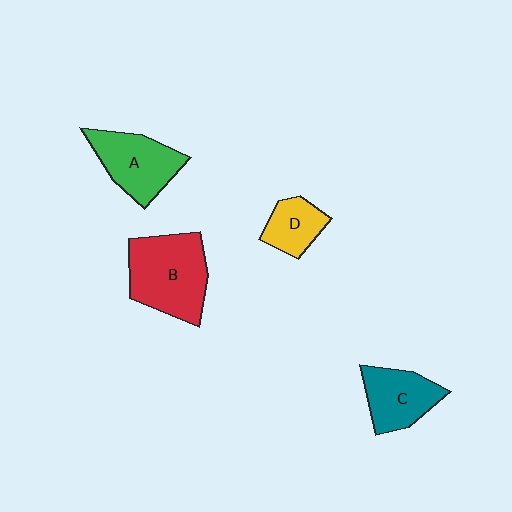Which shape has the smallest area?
Shape D (yellow).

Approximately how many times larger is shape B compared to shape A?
Approximately 1.3 times.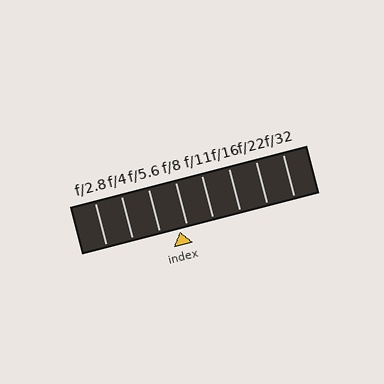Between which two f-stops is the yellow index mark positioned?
The index mark is between f/5.6 and f/8.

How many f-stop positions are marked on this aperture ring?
There are 8 f-stop positions marked.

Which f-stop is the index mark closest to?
The index mark is closest to f/8.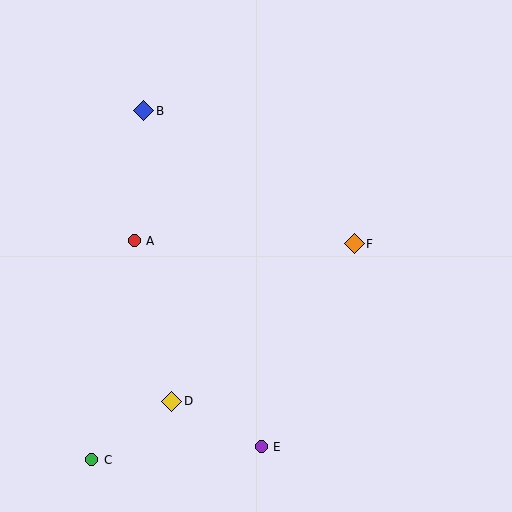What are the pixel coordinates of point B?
Point B is at (144, 111).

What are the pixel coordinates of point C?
Point C is at (92, 460).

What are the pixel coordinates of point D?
Point D is at (172, 401).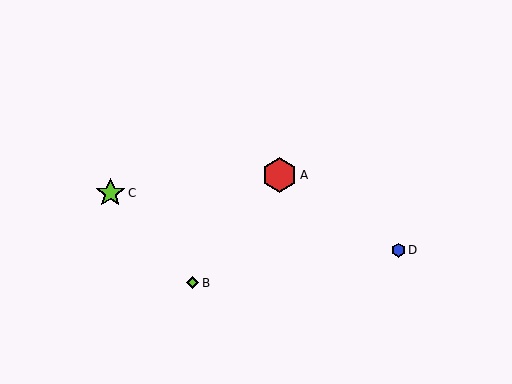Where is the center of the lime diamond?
The center of the lime diamond is at (192, 283).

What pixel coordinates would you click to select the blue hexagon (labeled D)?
Click at (398, 250) to select the blue hexagon D.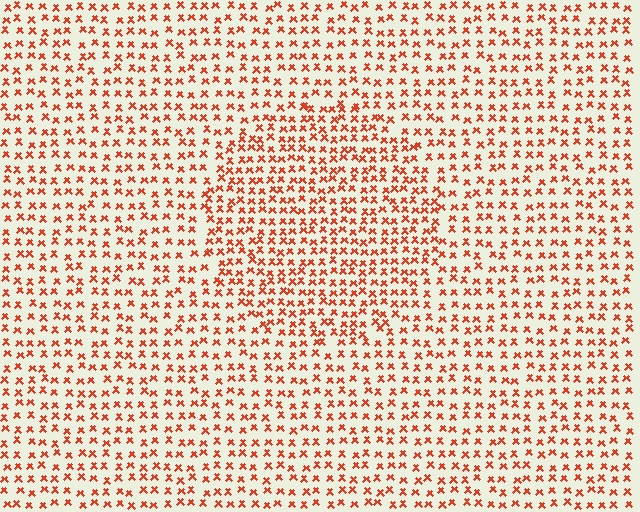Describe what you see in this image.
The image contains small red elements arranged at two different densities. A circle-shaped region is visible where the elements are more densely packed than the surrounding area.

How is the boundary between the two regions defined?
The boundary is defined by a change in element density (approximately 1.5x ratio). All elements are the same color, size, and shape.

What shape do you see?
I see a circle.